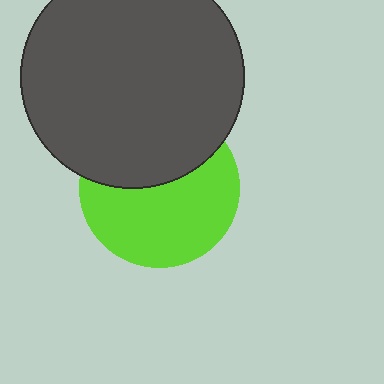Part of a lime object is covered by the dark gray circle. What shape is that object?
It is a circle.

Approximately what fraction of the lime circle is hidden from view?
Roughly 41% of the lime circle is hidden behind the dark gray circle.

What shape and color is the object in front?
The object in front is a dark gray circle.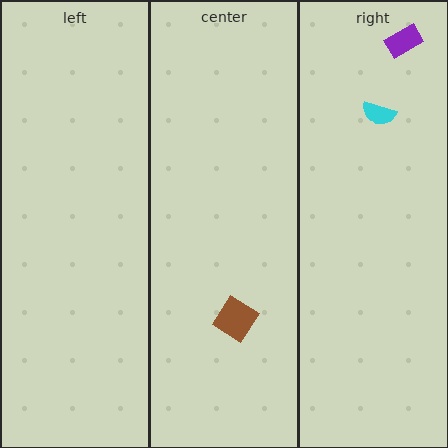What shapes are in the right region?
The cyan semicircle, the purple rectangle.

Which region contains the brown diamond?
The center region.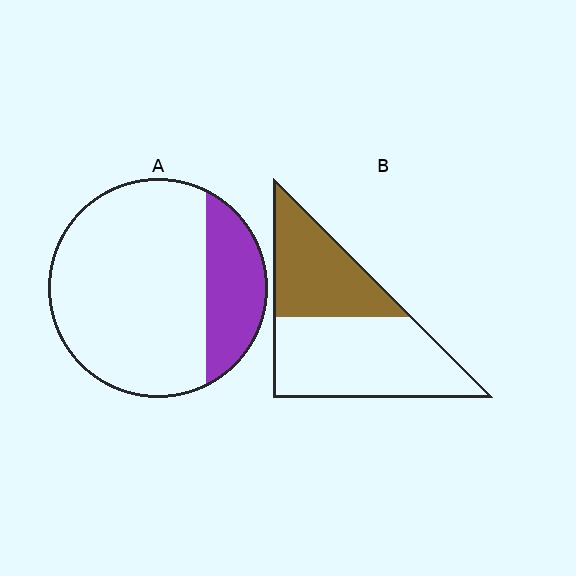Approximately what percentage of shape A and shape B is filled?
A is approximately 25% and B is approximately 40%.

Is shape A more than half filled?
No.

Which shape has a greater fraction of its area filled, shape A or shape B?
Shape B.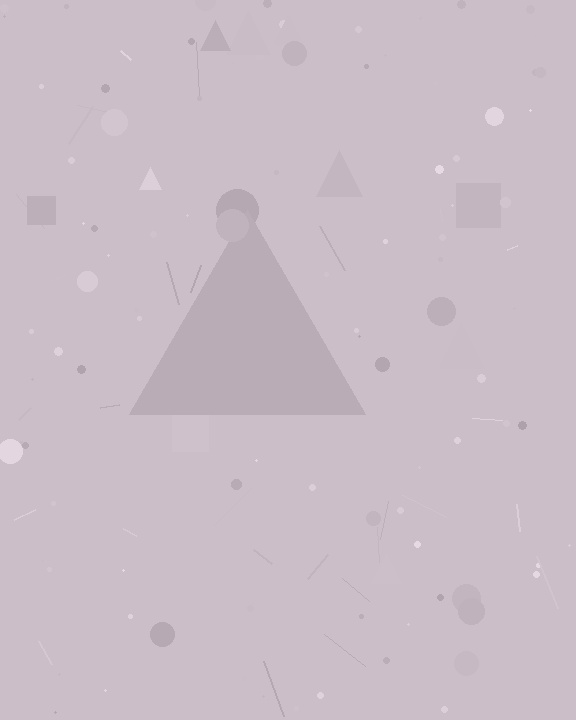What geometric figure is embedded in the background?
A triangle is embedded in the background.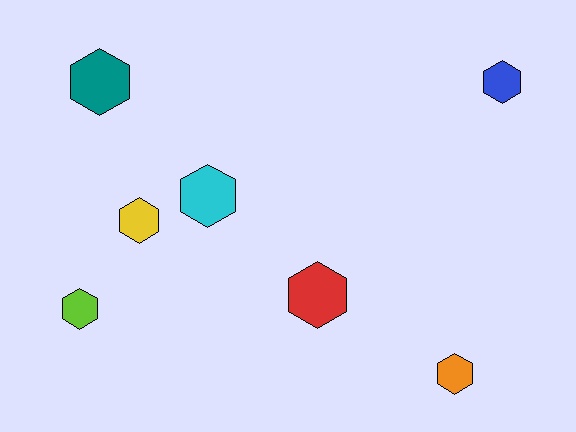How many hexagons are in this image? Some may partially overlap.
There are 7 hexagons.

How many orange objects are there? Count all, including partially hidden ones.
There is 1 orange object.